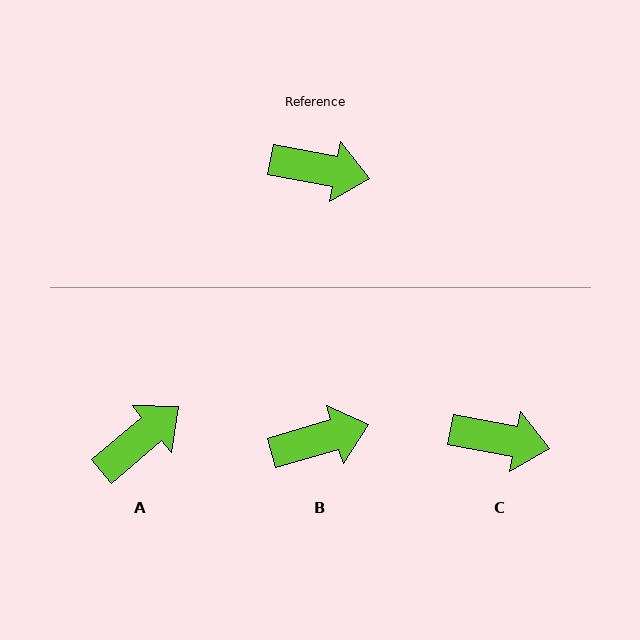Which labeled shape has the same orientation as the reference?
C.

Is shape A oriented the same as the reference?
No, it is off by about 51 degrees.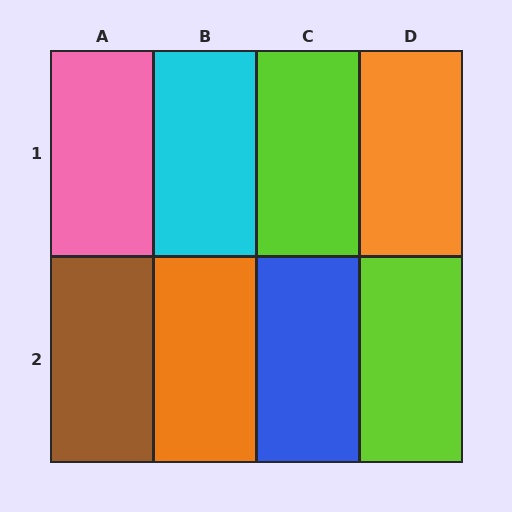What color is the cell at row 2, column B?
Orange.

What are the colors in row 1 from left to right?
Pink, cyan, lime, orange.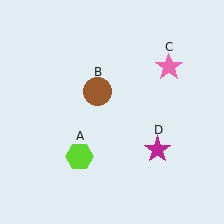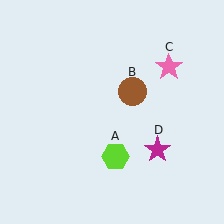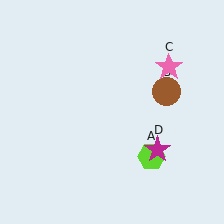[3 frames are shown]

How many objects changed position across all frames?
2 objects changed position: lime hexagon (object A), brown circle (object B).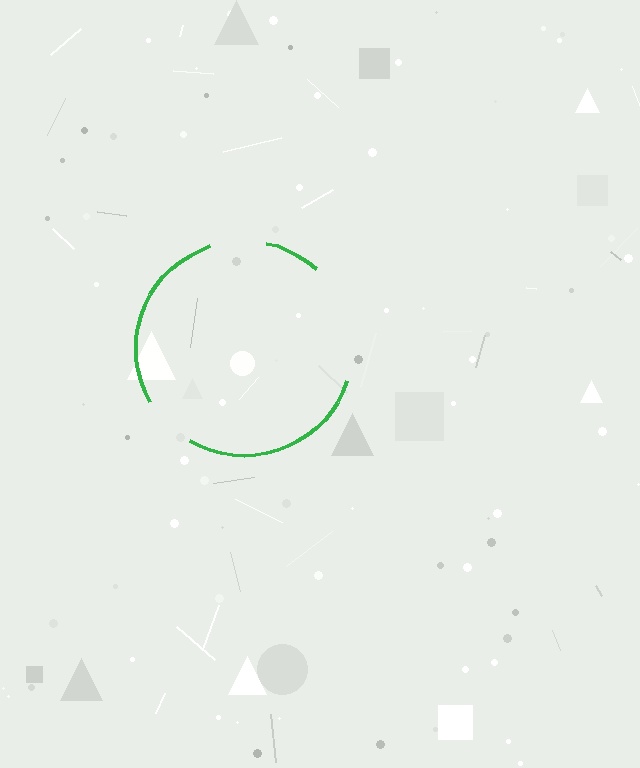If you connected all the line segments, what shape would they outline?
They would outline a circle.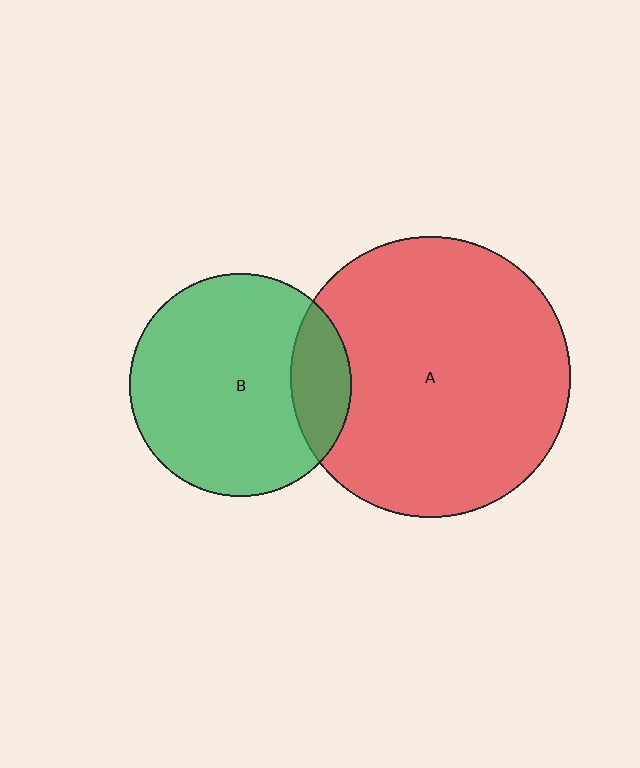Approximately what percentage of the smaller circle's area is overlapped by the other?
Approximately 20%.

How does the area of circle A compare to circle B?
Approximately 1.6 times.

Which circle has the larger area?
Circle A (red).